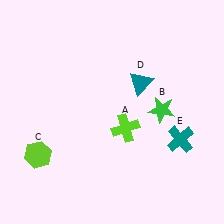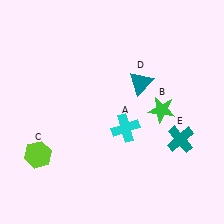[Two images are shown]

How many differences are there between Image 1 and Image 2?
There is 1 difference between the two images.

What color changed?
The cross (A) changed from lime in Image 1 to cyan in Image 2.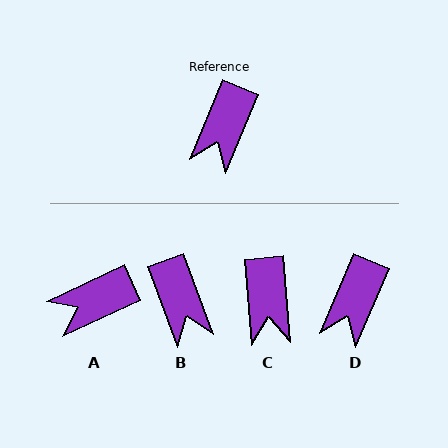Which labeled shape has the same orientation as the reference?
D.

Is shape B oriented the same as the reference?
No, it is off by about 43 degrees.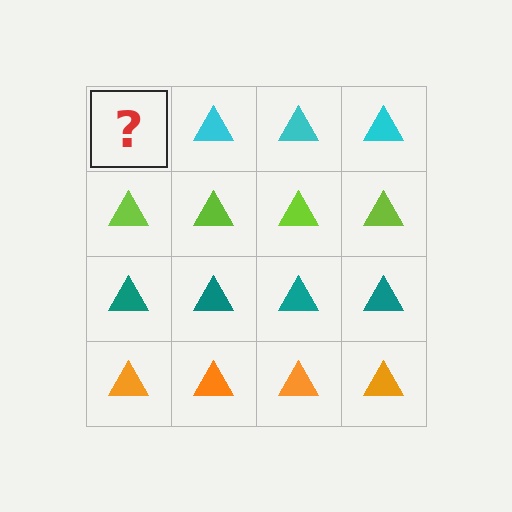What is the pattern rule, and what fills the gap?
The rule is that each row has a consistent color. The gap should be filled with a cyan triangle.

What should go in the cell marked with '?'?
The missing cell should contain a cyan triangle.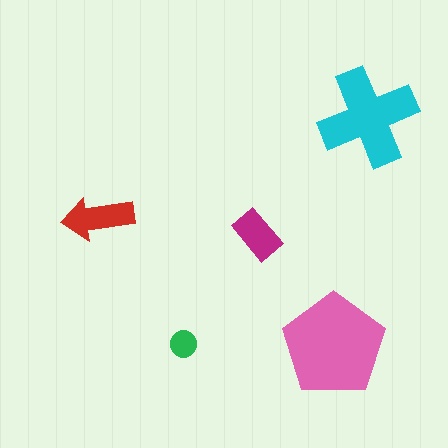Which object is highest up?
The cyan cross is topmost.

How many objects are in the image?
There are 5 objects in the image.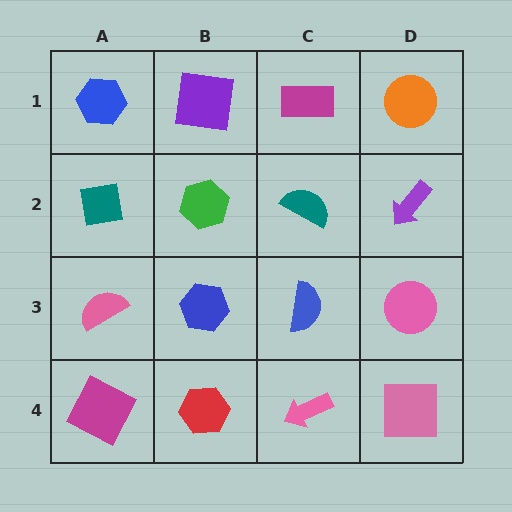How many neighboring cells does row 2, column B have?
4.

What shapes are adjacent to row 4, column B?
A blue hexagon (row 3, column B), a magenta square (row 4, column A), a pink arrow (row 4, column C).